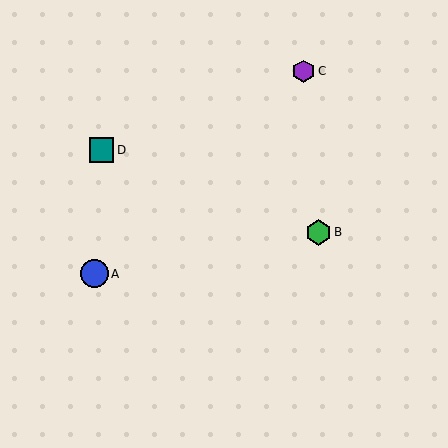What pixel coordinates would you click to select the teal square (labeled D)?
Click at (102, 150) to select the teal square D.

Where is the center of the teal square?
The center of the teal square is at (102, 150).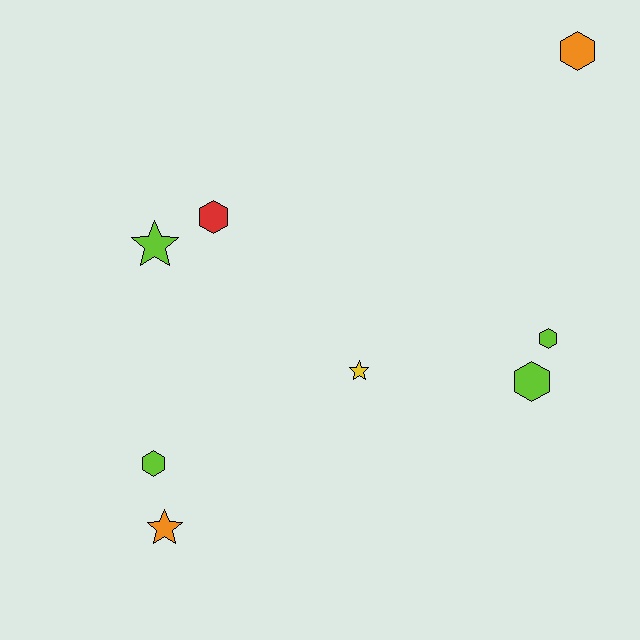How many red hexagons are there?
There is 1 red hexagon.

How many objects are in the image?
There are 8 objects.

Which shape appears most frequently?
Hexagon, with 5 objects.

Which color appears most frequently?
Lime, with 4 objects.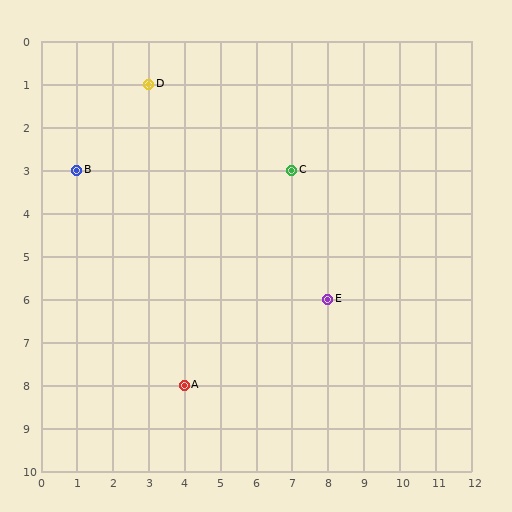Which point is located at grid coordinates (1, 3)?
Point B is at (1, 3).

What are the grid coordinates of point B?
Point B is at grid coordinates (1, 3).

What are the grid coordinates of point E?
Point E is at grid coordinates (8, 6).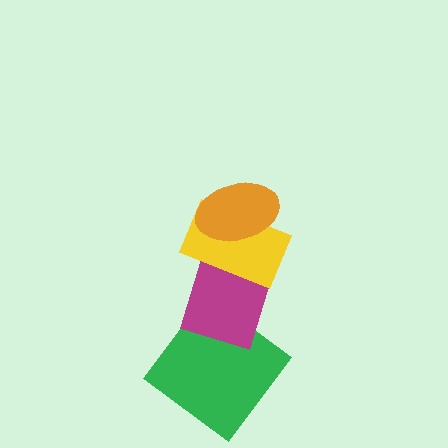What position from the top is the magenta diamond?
The magenta diamond is 3rd from the top.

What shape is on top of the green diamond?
The magenta diamond is on top of the green diamond.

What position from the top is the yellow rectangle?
The yellow rectangle is 2nd from the top.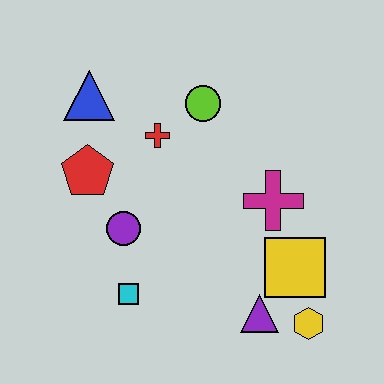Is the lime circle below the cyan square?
No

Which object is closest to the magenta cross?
The yellow square is closest to the magenta cross.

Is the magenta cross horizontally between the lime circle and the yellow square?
Yes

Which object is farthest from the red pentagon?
The yellow hexagon is farthest from the red pentagon.